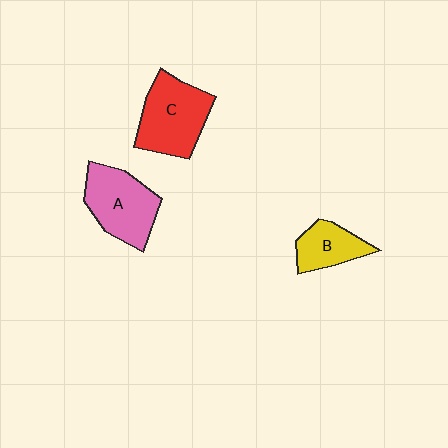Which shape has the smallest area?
Shape B (yellow).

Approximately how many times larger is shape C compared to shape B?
Approximately 1.7 times.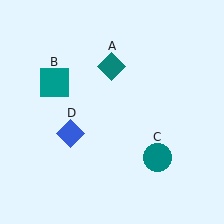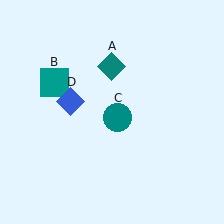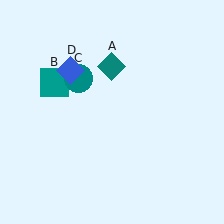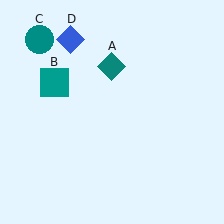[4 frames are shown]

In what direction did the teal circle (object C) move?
The teal circle (object C) moved up and to the left.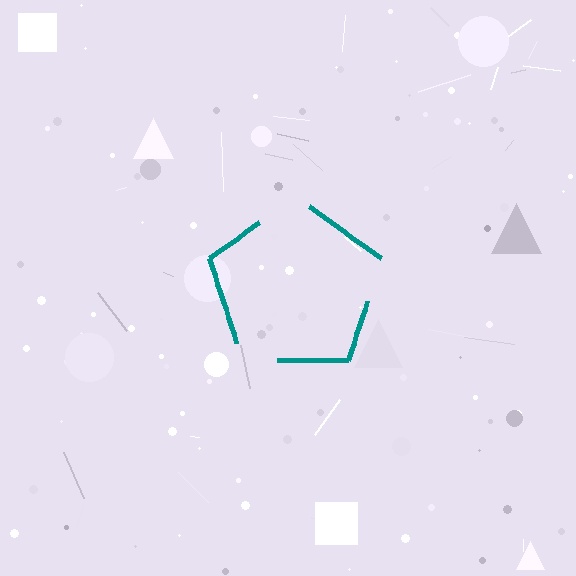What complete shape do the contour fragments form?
The contour fragments form a pentagon.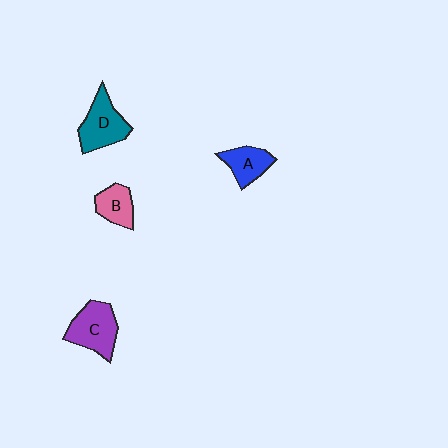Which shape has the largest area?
Shape C (purple).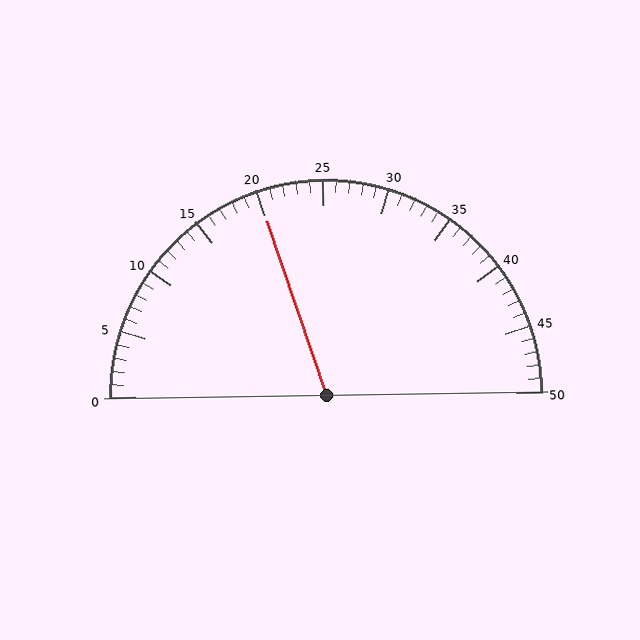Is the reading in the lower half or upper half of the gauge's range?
The reading is in the lower half of the range (0 to 50).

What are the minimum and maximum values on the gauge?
The gauge ranges from 0 to 50.